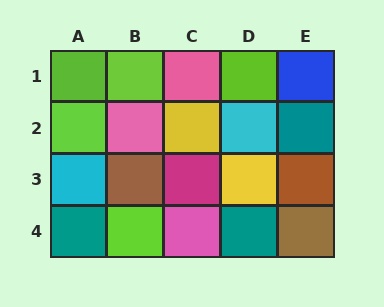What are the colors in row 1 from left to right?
Lime, lime, pink, lime, blue.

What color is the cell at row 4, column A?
Teal.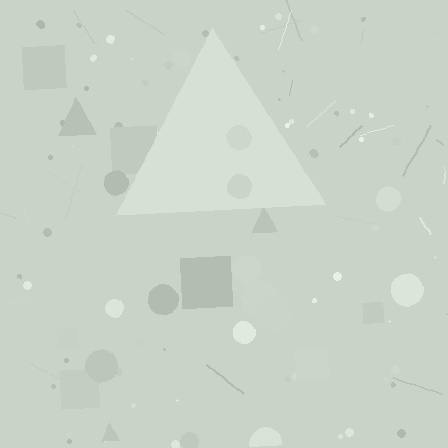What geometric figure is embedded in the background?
A triangle is embedded in the background.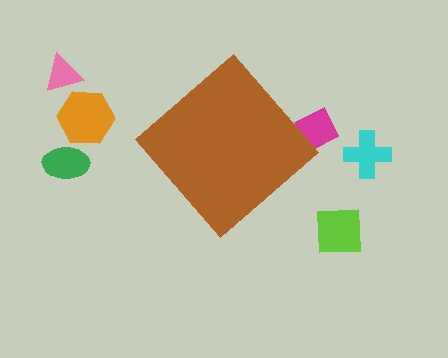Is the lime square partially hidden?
No, the lime square is fully visible.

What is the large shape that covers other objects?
A brown diamond.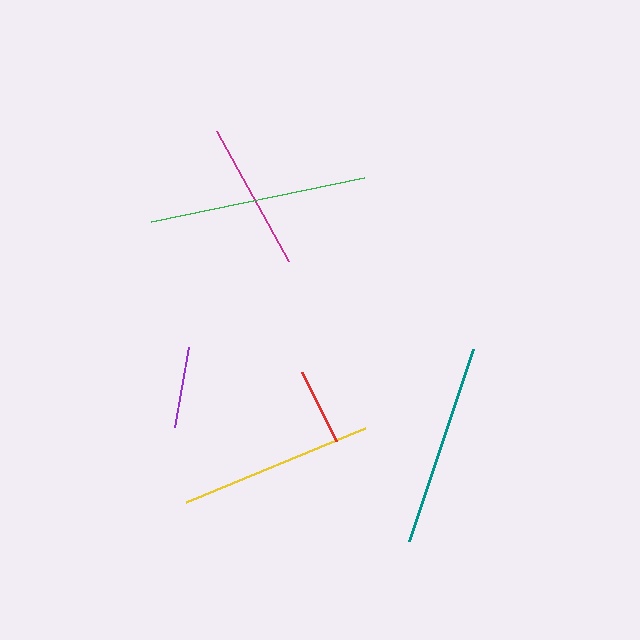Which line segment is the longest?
The green line is the longest at approximately 218 pixels.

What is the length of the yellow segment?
The yellow segment is approximately 193 pixels long.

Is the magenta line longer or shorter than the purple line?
The magenta line is longer than the purple line.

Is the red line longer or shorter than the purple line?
The purple line is longer than the red line.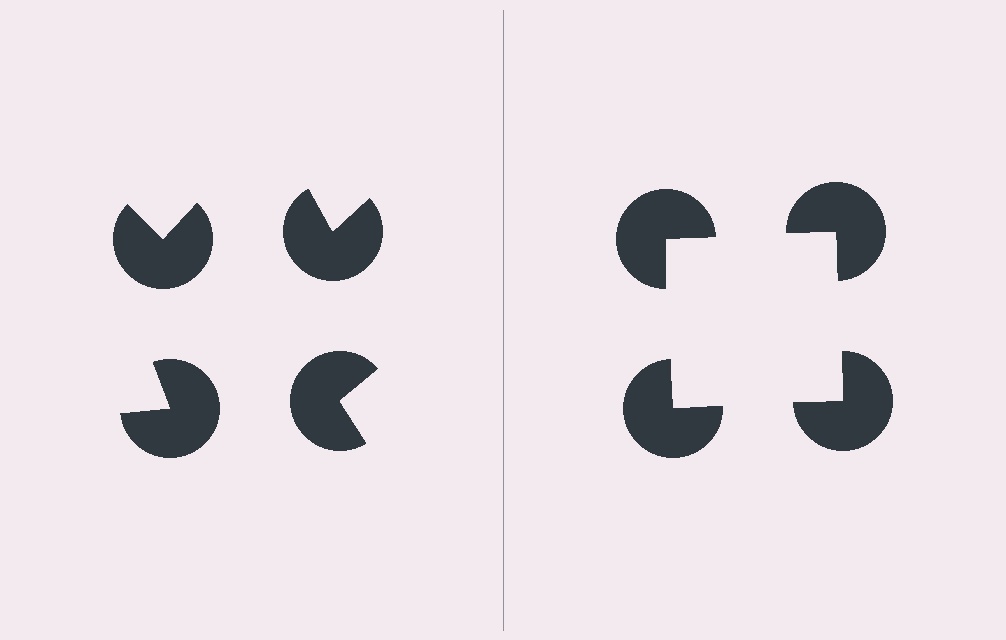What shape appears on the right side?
An illusory square.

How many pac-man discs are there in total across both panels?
8 — 4 on each side.